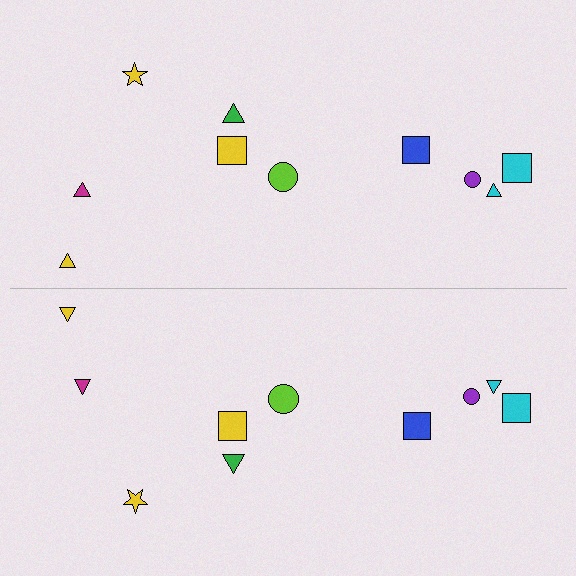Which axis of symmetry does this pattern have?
The pattern has a horizontal axis of symmetry running through the center of the image.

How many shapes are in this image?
There are 20 shapes in this image.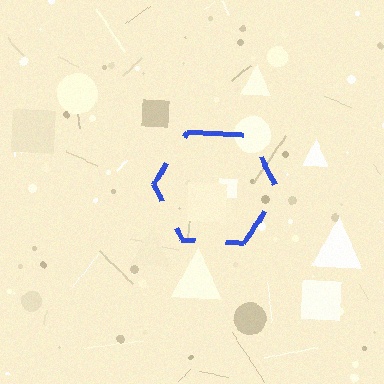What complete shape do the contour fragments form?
The contour fragments form a hexagon.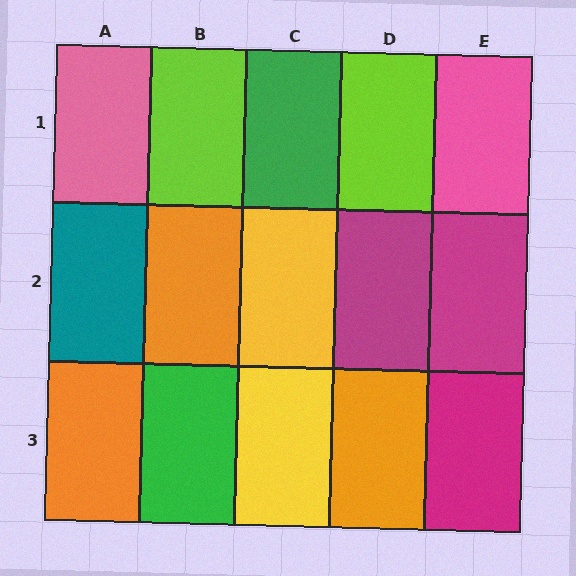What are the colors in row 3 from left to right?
Orange, green, yellow, orange, magenta.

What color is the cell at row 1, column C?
Green.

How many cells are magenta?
3 cells are magenta.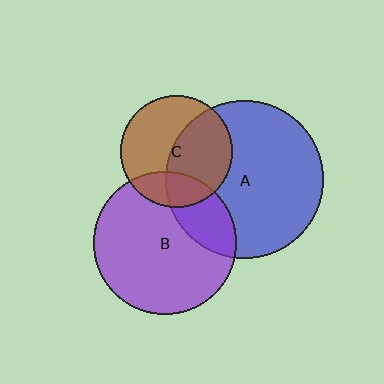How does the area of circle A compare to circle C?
Approximately 2.0 times.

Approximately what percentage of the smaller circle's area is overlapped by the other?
Approximately 50%.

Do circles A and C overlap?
Yes.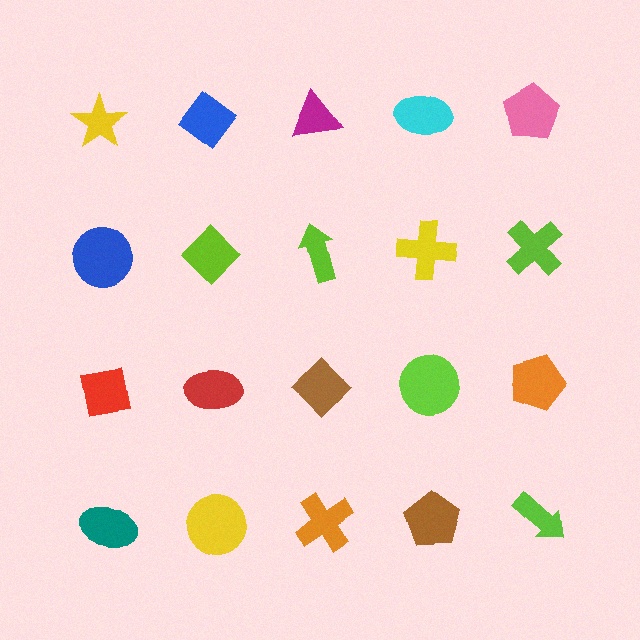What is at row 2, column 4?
A yellow cross.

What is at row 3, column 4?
A lime circle.